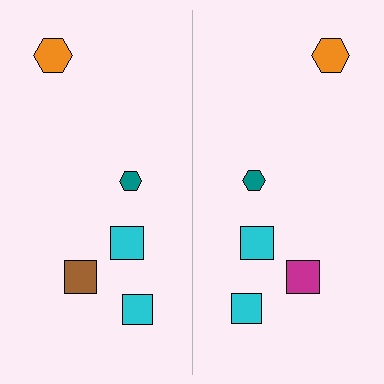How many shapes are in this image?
There are 10 shapes in this image.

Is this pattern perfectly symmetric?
No, the pattern is not perfectly symmetric. The magenta square on the right side breaks the symmetry — its mirror counterpart is brown.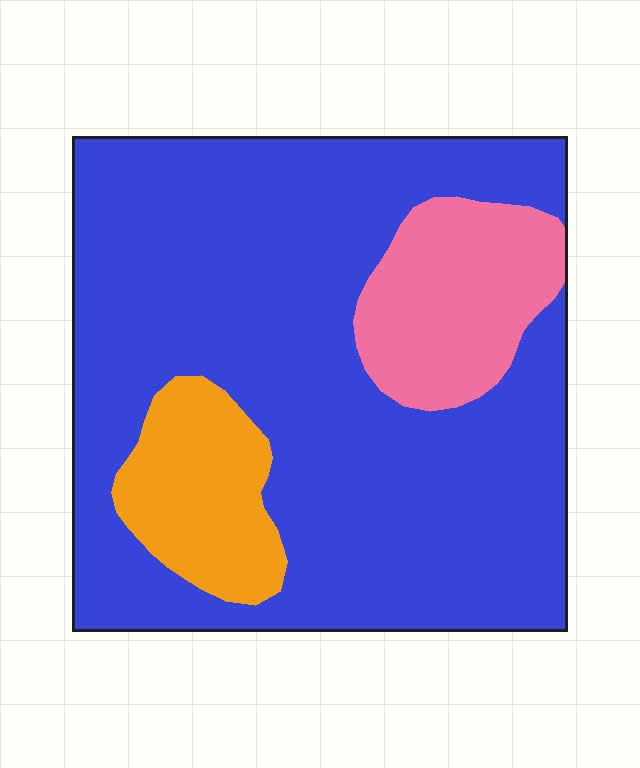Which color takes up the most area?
Blue, at roughly 75%.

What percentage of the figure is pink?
Pink covers 14% of the figure.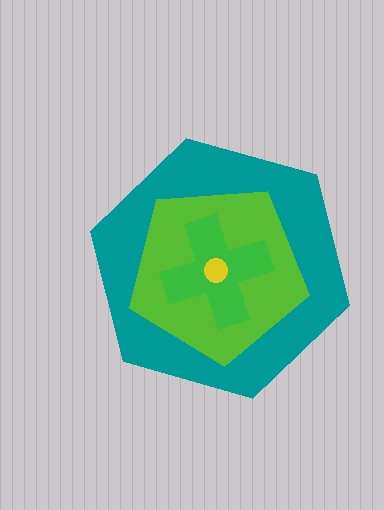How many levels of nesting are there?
4.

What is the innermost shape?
The yellow circle.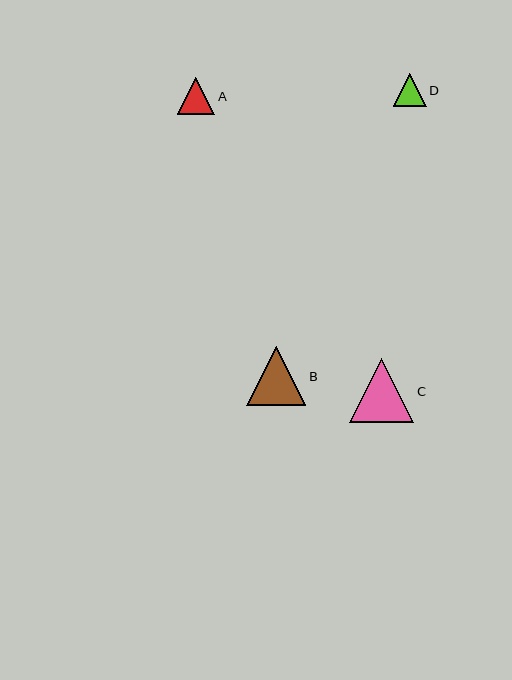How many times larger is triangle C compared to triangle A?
Triangle C is approximately 1.7 times the size of triangle A.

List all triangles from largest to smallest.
From largest to smallest: C, B, A, D.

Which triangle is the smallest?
Triangle D is the smallest with a size of approximately 33 pixels.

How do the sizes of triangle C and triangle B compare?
Triangle C and triangle B are approximately the same size.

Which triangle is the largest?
Triangle C is the largest with a size of approximately 64 pixels.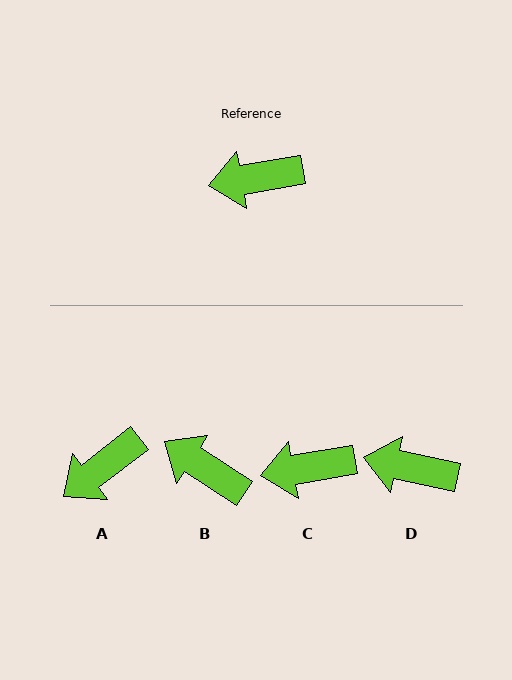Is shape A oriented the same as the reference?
No, it is off by about 28 degrees.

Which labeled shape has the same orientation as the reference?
C.